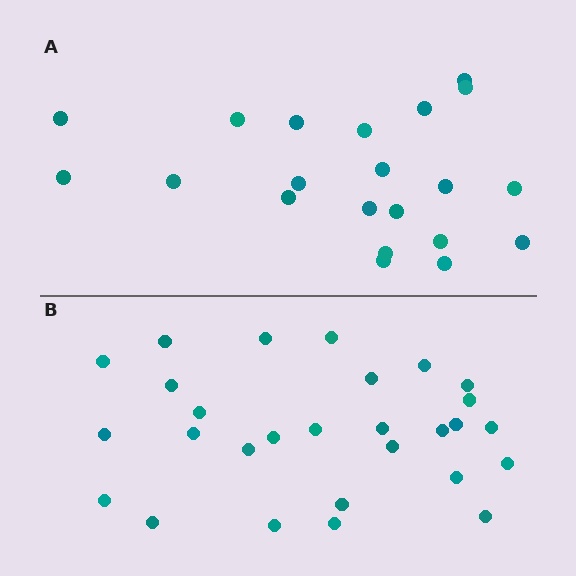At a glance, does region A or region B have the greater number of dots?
Region B (the bottom region) has more dots.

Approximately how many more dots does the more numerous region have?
Region B has roughly 8 or so more dots than region A.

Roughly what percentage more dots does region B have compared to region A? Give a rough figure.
About 35% more.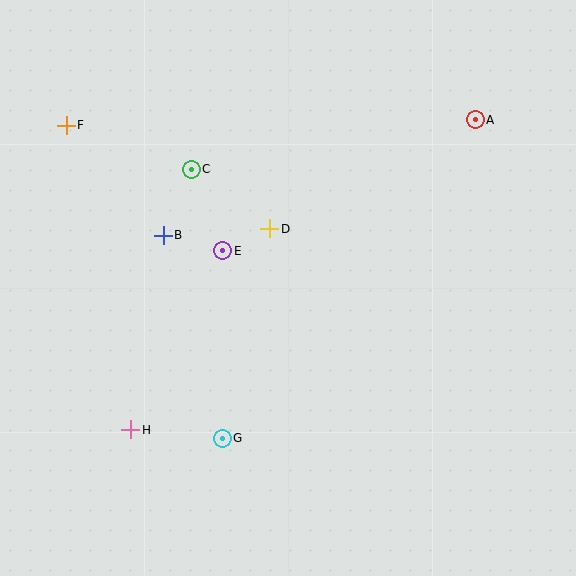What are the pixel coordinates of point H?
Point H is at (131, 430).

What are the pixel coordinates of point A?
Point A is at (475, 120).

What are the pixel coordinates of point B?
Point B is at (163, 235).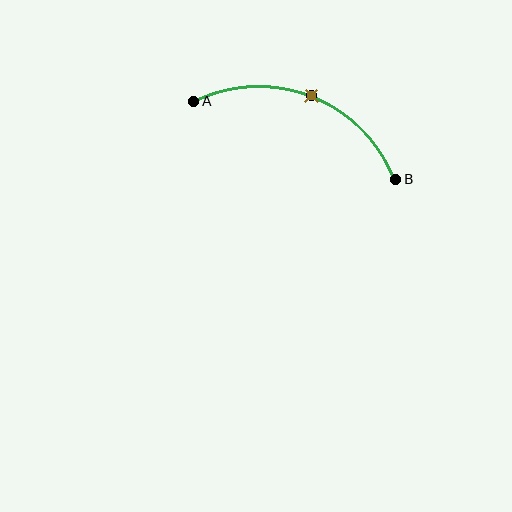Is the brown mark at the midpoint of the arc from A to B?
Yes. The brown mark lies on the arc at equal arc-length from both A and B — it is the arc midpoint.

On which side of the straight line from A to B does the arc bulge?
The arc bulges above the straight line connecting A and B.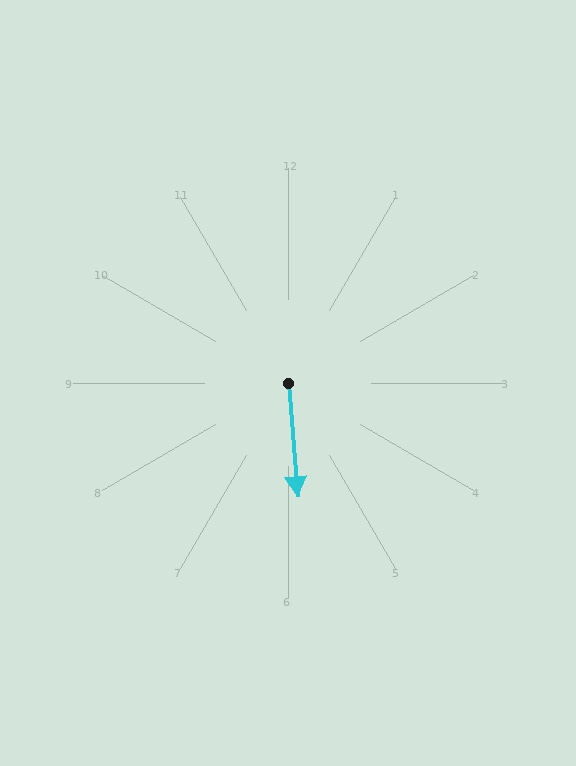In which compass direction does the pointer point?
South.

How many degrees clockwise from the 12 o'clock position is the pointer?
Approximately 175 degrees.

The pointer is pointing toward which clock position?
Roughly 6 o'clock.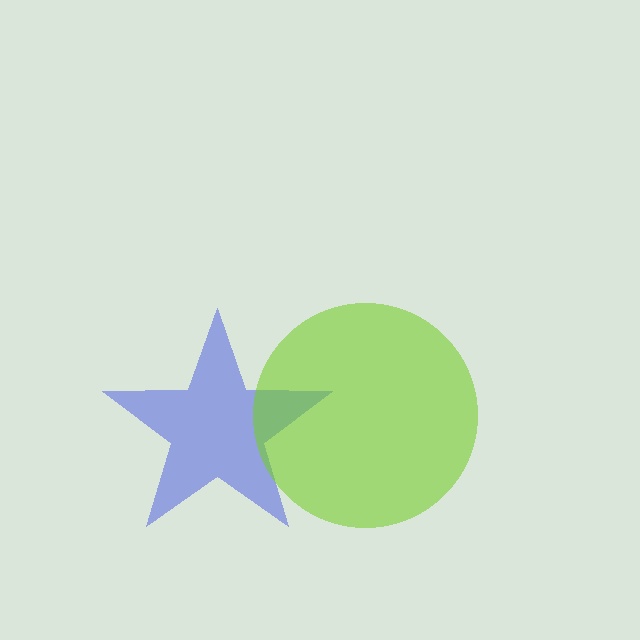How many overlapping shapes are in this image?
There are 2 overlapping shapes in the image.